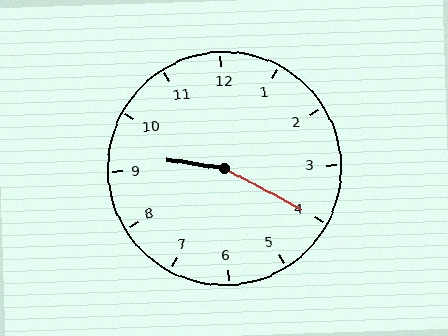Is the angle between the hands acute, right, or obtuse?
It is obtuse.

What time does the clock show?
9:20.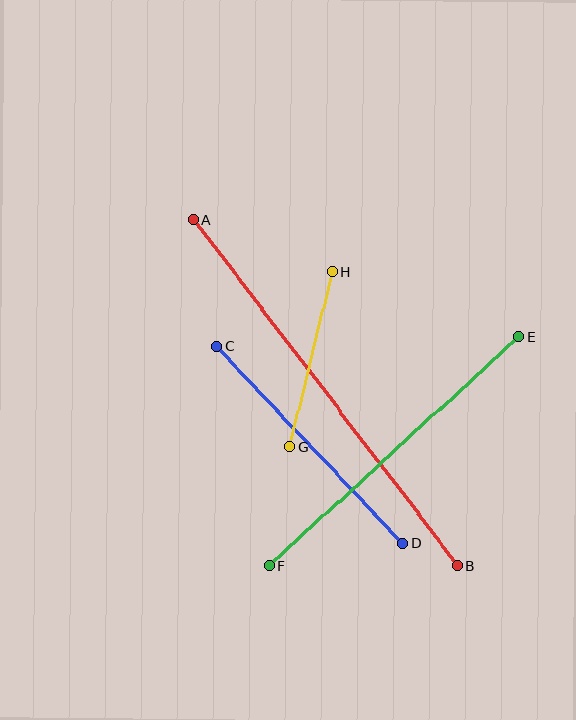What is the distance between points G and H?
The distance is approximately 180 pixels.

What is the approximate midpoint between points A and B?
The midpoint is at approximately (325, 393) pixels.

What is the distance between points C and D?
The distance is approximately 271 pixels.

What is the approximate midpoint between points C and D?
The midpoint is at approximately (310, 445) pixels.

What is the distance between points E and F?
The distance is approximately 339 pixels.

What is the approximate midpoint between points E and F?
The midpoint is at approximately (394, 451) pixels.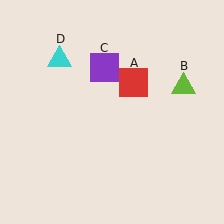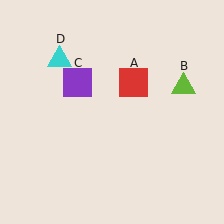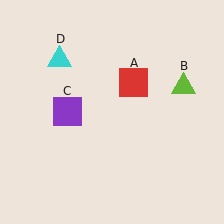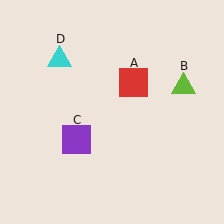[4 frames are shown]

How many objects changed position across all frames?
1 object changed position: purple square (object C).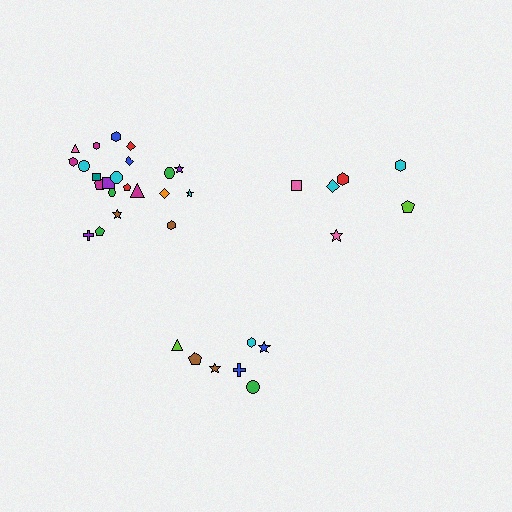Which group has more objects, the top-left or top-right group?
The top-left group.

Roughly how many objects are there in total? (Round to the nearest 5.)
Roughly 35 objects in total.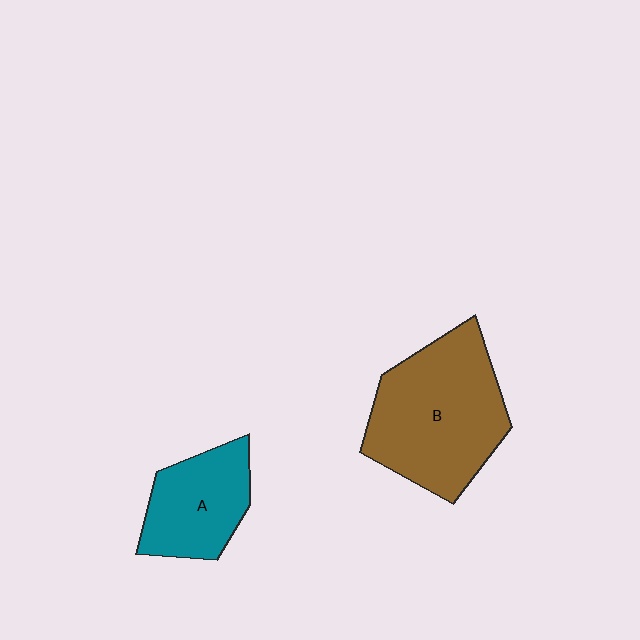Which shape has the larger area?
Shape B (brown).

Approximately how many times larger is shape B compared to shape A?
Approximately 1.7 times.